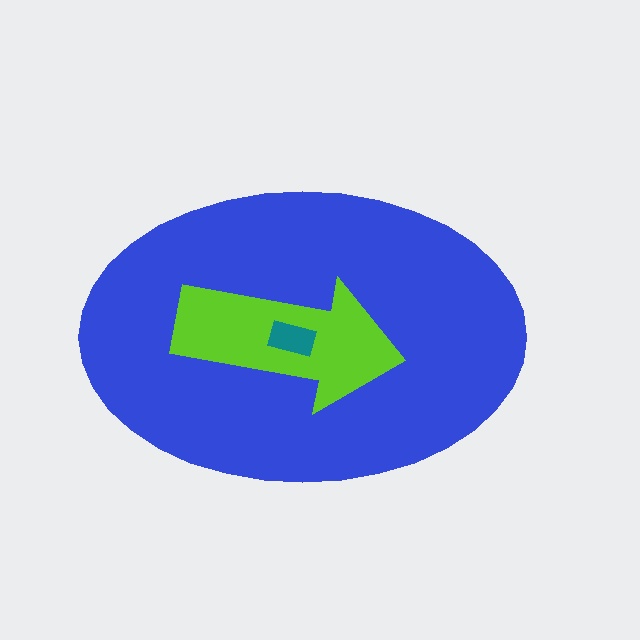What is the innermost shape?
The teal rectangle.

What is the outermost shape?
The blue ellipse.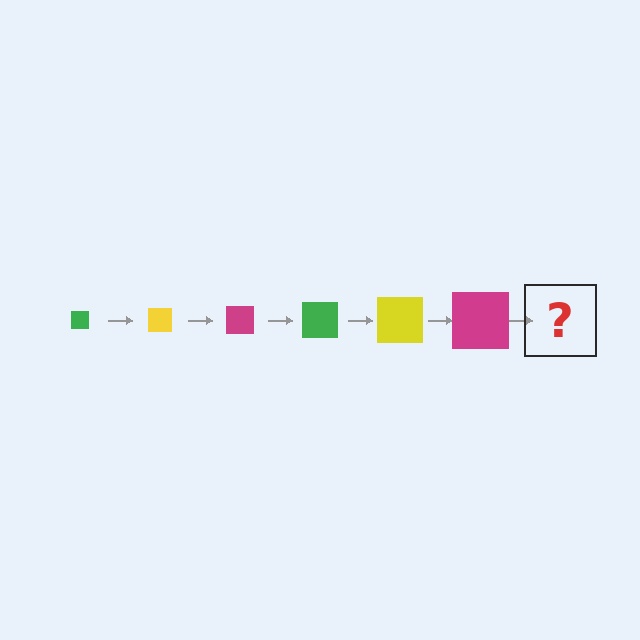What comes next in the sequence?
The next element should be a green square, larger than the previous one.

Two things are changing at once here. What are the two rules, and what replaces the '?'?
The two rules are that the square grows larger each step and the color cycles through green, yellow, and magenta. The '?' should be a green square, larger than the previous one.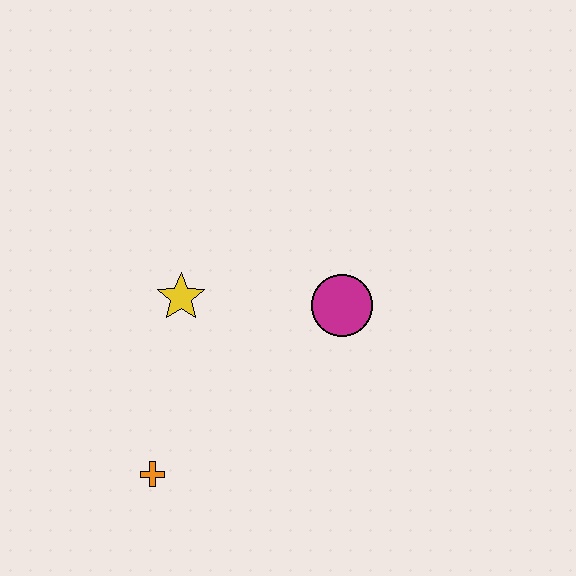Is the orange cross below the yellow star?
Yes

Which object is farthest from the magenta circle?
The orange cross is farthest from the magenta circle.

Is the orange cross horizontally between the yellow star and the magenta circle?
No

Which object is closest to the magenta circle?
The yellow star is closest to the magenta circle.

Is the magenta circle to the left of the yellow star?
No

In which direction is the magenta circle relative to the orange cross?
The magenta circle is to the right of the orange cross.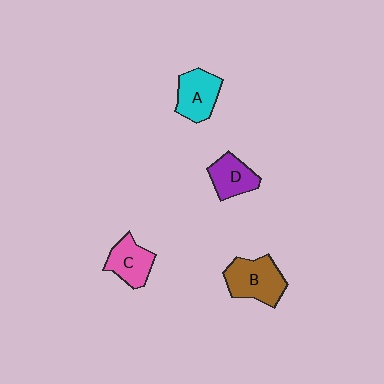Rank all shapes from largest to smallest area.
From largest to smallest: B (brown), A (cyan), C (pink), D (purple).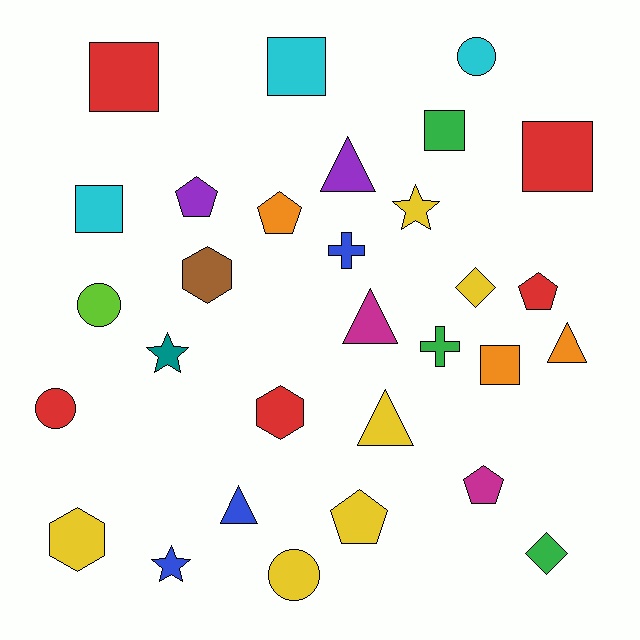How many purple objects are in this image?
There are 2 purple objects.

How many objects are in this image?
There are 30 objects.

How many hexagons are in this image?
There are 3 hexagons.